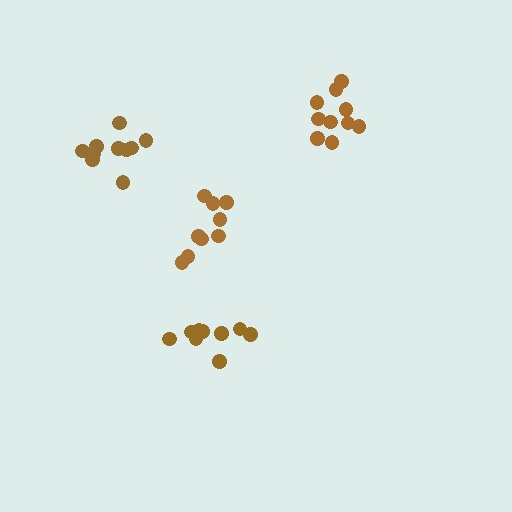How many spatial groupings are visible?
There are 4 spatial groupings.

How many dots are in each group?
Group 1: 9 dots, Group 2: 10 dots, Group 3: 9 dots, Group 4: 10 dots (38 total).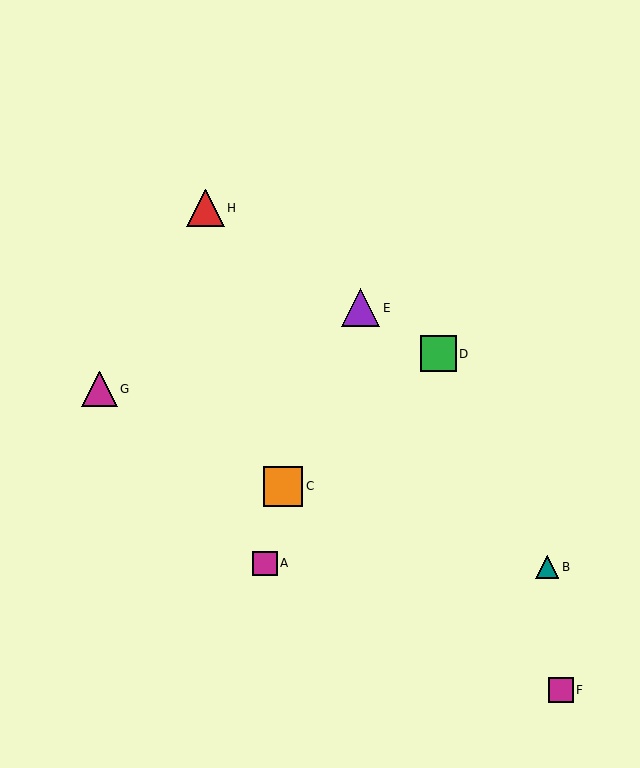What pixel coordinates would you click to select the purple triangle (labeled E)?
Click at (361, 308) to select the purple triangle E.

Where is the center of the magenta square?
The center of the magenta square is at (561, 690).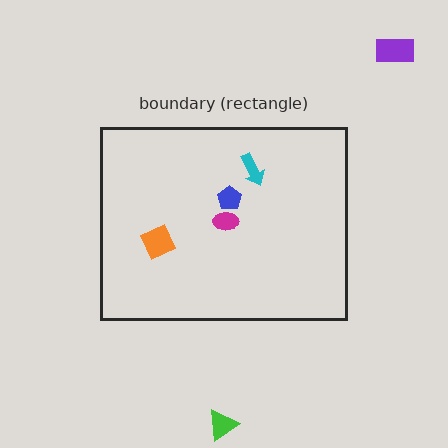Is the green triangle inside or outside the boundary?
Outside.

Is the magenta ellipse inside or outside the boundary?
Inside.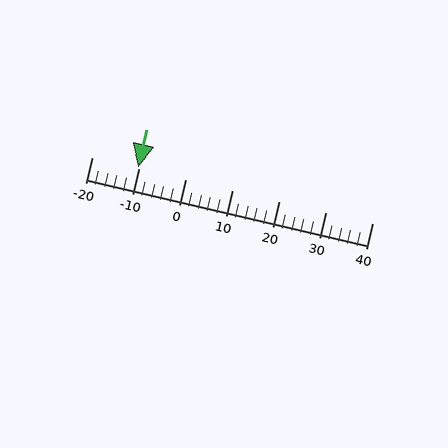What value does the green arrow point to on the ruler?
The green arrow points to approximately -10.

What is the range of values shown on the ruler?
The ruler shows values from -20 to 40.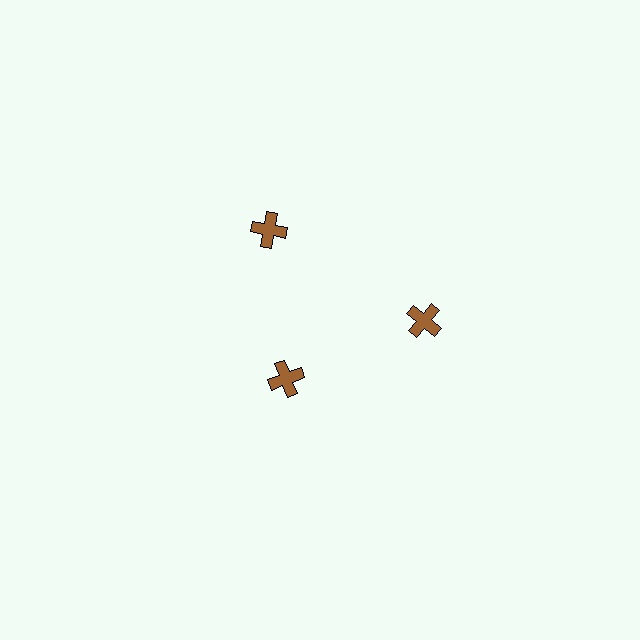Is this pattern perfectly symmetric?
No. The 3 brown crosses are arranged in a ring, but one element near the 7 o'clock position is pulled inward toward the center, breaking the 3-fold rotational symmetry.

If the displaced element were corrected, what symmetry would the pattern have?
It would have 3-fold rotational symmetry — the pattern would map onto itself every 120 degrees.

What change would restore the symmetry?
The symmetry would be restored by moving it outward, back onto the ring so that all 3 crosses sit at equal angles and equal distance from the center.